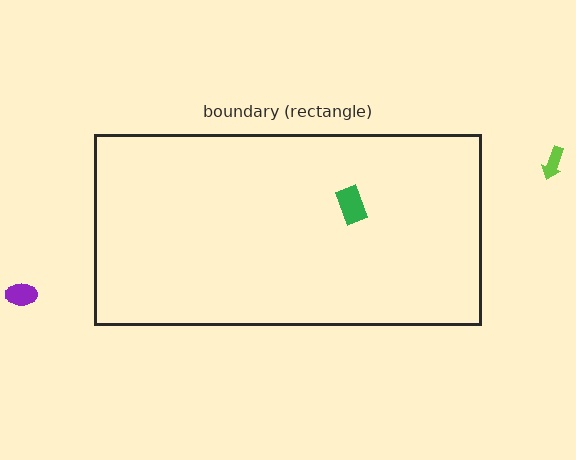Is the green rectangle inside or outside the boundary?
Inside.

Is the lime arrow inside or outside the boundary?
Outside.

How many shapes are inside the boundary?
1 inside, 2 outside.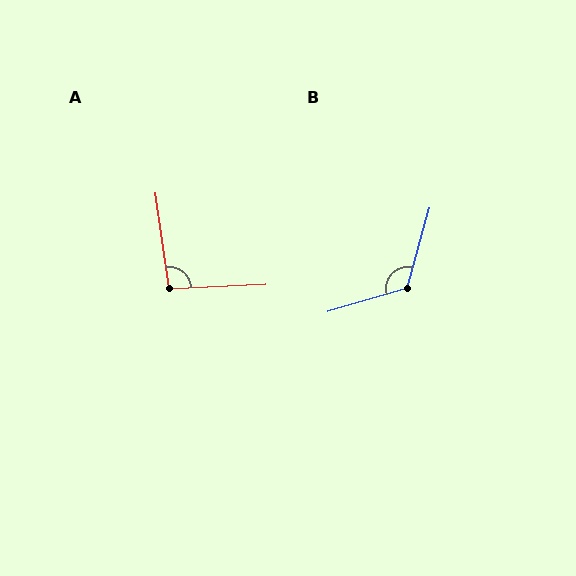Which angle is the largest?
B, at approximately 122 degrees.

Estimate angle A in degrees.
Approximately 96 degrees.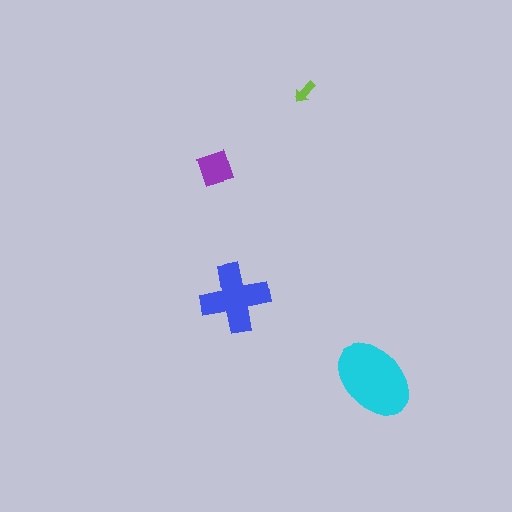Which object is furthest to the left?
The purple diamond is leftmost.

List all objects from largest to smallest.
The cyan ellipse, the blue cross, the purple diamond, the lime arrow.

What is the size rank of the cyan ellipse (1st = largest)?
1st.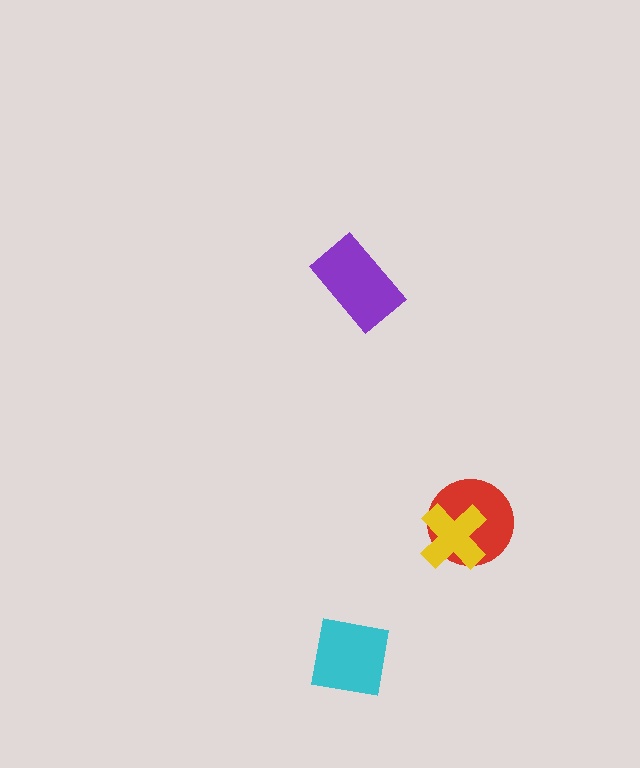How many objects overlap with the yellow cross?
1 object overlaps with the yellow cross.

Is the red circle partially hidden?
Yes, it is partially covered by another shape.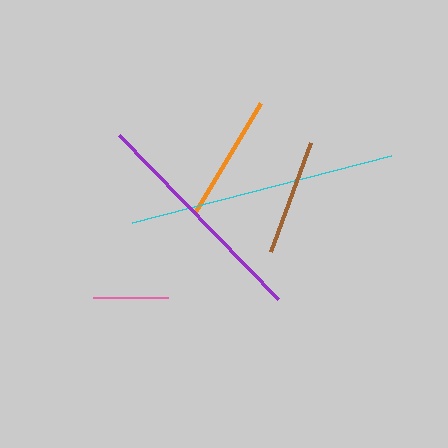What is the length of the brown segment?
The brown segment is approximately 116 pixels long.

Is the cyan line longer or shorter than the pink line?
The cyan line is longer than the pink line.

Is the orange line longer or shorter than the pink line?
The orange line is longer than the pink line.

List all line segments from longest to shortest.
From longest to shortest: cyan, purple, orange, brown, pink.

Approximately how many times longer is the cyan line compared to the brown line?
The cyan line is approximately 2.3 times the length of the brown line.